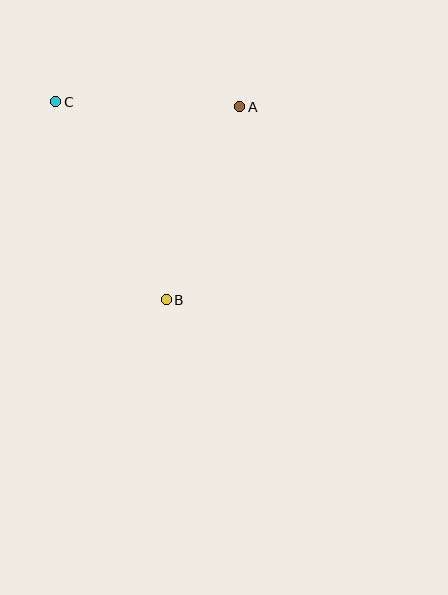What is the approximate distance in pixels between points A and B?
The distance between A and B is approximately 207 pixels.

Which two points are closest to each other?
Points A and C are closest to each other.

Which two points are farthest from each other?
Points B and C are farthest from each other.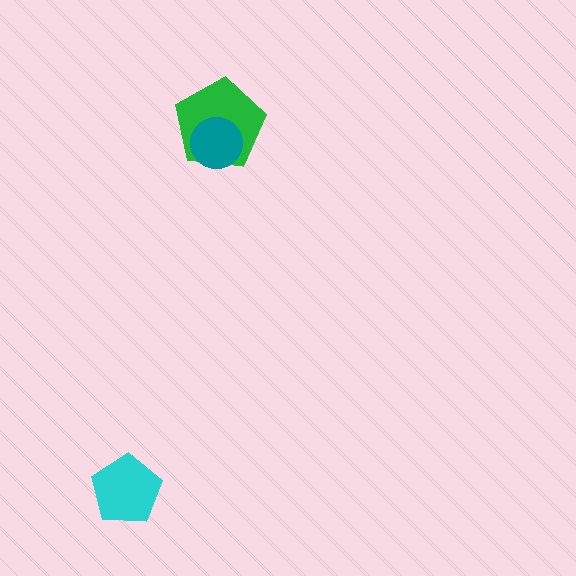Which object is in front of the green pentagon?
The teal circle is in front of the green pentagon.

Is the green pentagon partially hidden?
Yes, it is partially covered by another shape.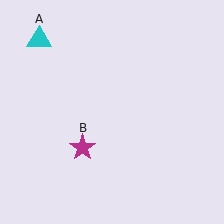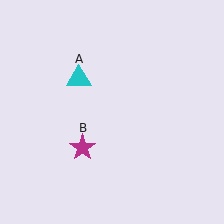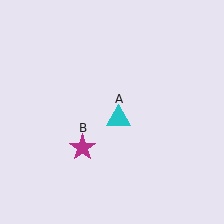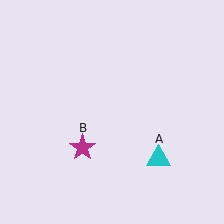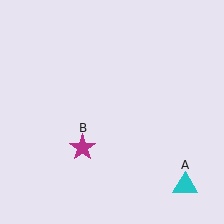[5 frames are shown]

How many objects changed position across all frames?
1 object changed position: cyan triangle (object A).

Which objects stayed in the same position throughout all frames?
Magenta star (object B) remained stationary.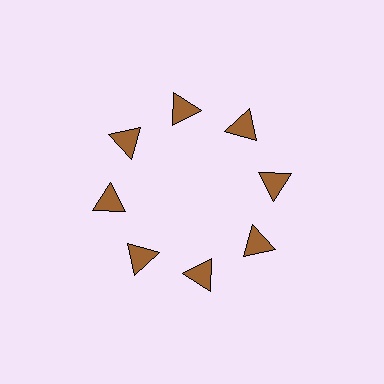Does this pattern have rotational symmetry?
Yes, this pattern has 8-fold rotational symmetry. It looks the same after rotating 45 degrees around the center.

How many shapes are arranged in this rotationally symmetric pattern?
There are 8 shapes, arranged in 8 groups of 1.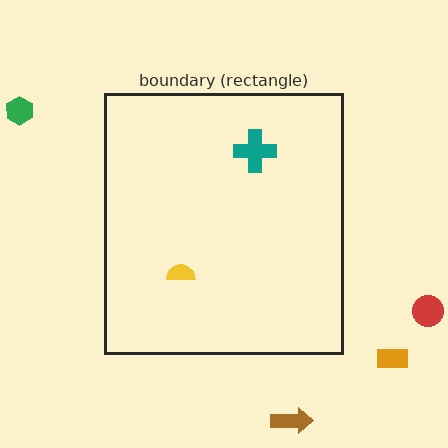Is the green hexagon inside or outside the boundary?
Outside.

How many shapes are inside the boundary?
2 inside, 4 outside.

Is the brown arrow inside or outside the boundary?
Outside.